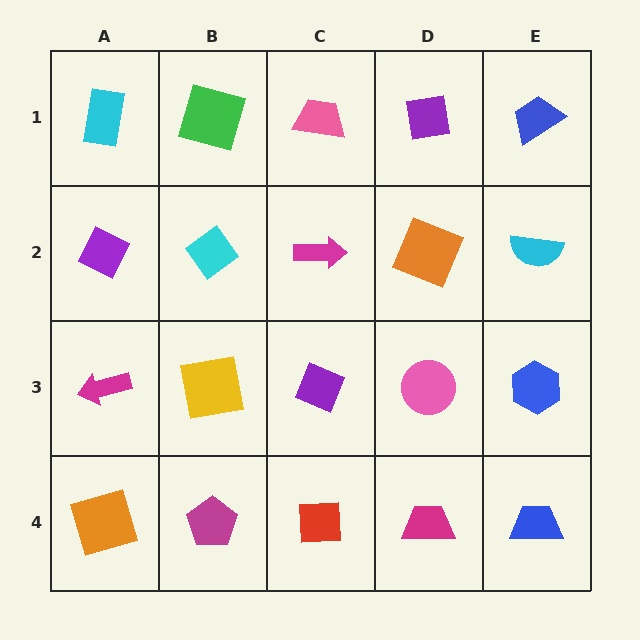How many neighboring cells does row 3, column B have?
4.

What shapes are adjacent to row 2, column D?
A purple square (row 1, column D), a pink circle (row 3, column D), a magenta arrow (row 2, column C), a cyan semicircle (row 2, column E).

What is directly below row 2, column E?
A blue hexagon.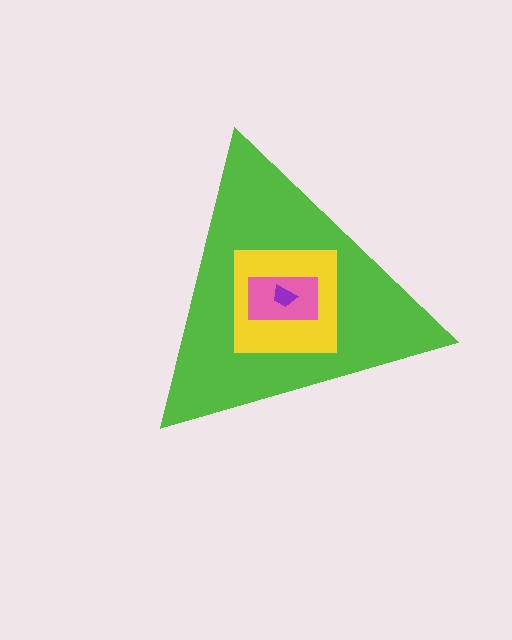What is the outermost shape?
The lime triangle.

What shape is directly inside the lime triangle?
The yellow square.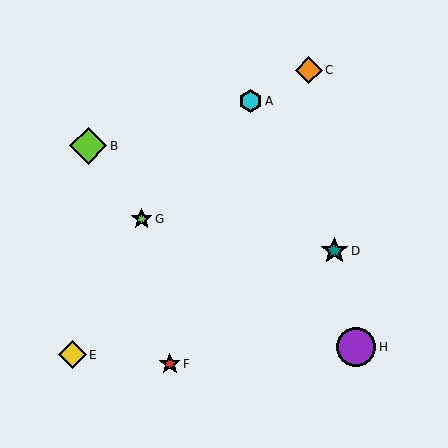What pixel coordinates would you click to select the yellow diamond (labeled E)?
Click at (73, 355) to select the yellow diamond E.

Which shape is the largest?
The purple circle (labeled H) is the largest.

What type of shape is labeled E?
Shape E is a yellow diamond.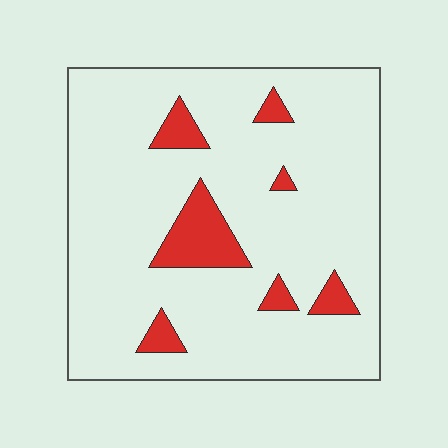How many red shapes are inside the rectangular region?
7.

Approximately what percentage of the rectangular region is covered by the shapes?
Approximately 10%.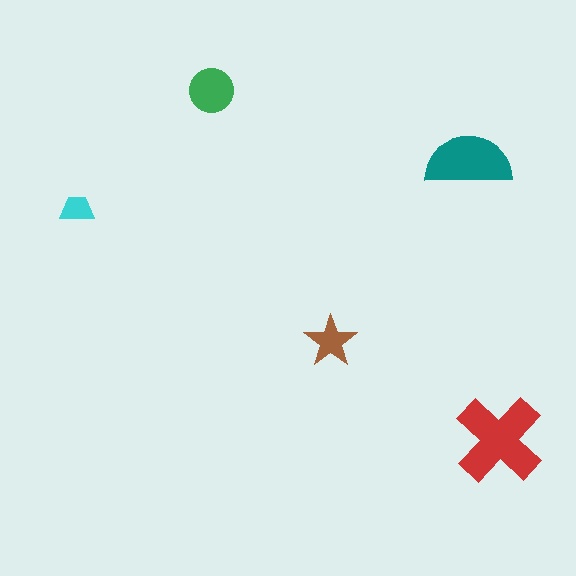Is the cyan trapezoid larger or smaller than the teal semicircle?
Smaller.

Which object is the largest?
The red cross.